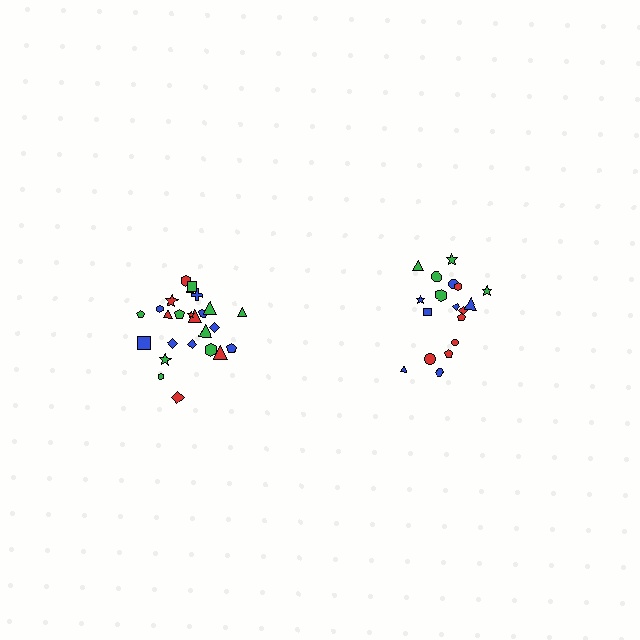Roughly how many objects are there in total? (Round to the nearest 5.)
Roughly 45 objects in total.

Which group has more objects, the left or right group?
The left group.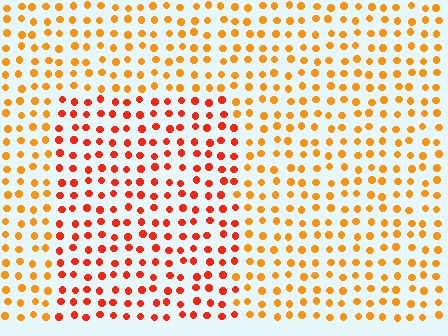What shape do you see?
I see a rectangle.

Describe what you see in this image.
The image is filled with small orange elements in a uniform arrangement. A rectangle-shaped region is visible where the elements are tinted to a slightly different hue, forming a subtle color boundary.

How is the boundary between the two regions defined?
The boundary is defined purely by a slight shift in hue (about 29 degrees). Spacing, size, and orientation are identical on both sides.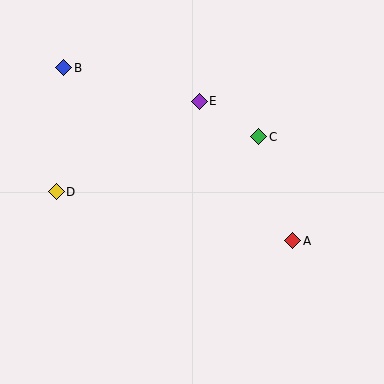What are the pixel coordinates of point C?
Point C is at (259, 137).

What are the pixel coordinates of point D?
Point D is at (56, 192).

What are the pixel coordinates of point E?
Point E is at (199, 101).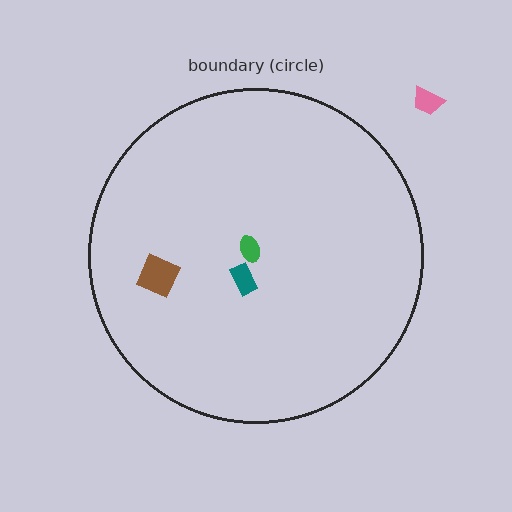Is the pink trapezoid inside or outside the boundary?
Outside.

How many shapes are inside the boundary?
3 inside, 1 outside.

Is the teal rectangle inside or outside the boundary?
Inside.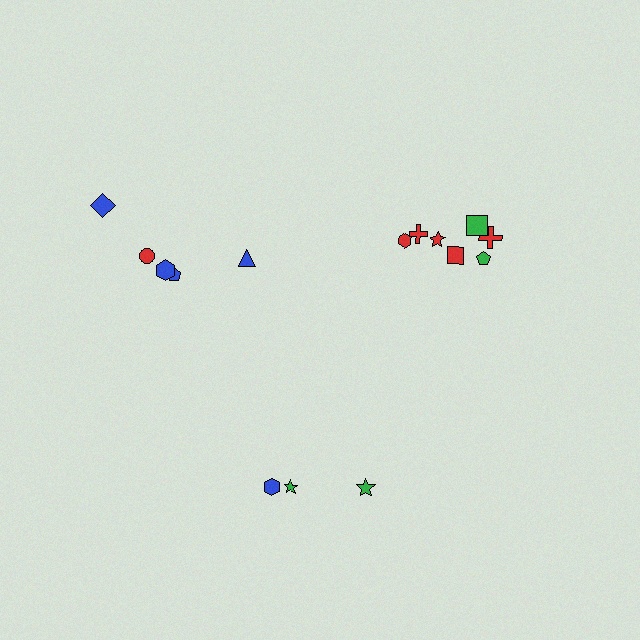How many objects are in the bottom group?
There are 3 objects.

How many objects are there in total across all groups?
There are 15 objects.